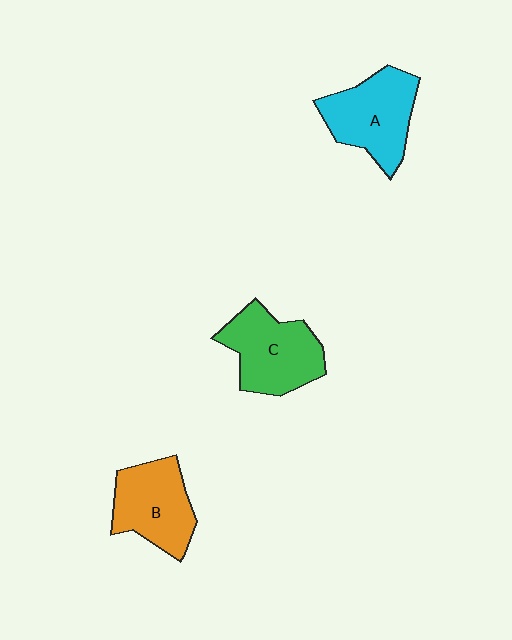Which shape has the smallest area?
Shape B (orange).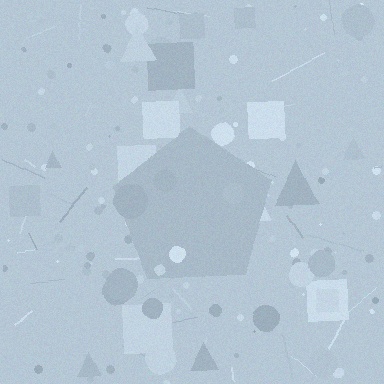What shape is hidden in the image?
A pentagon is hidden in the image.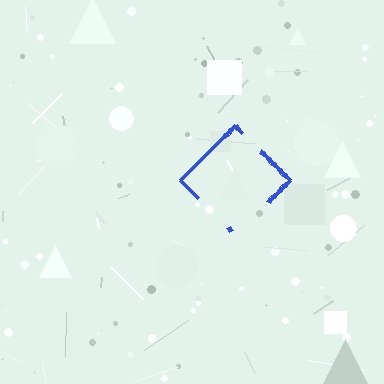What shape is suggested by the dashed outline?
The dashed outline suggests a diamond.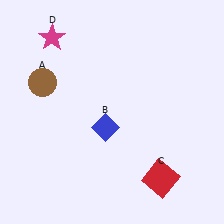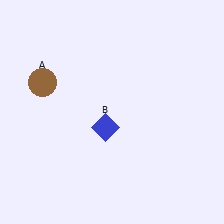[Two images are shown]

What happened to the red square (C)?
The red square (C) was removed in Image 2. It was in the bottom-right area of Image 1.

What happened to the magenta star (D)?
The magenta star (D) was removed in Image 2. It was in the top-left area of Image 1.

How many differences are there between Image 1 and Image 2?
There are 2 differences between the two images.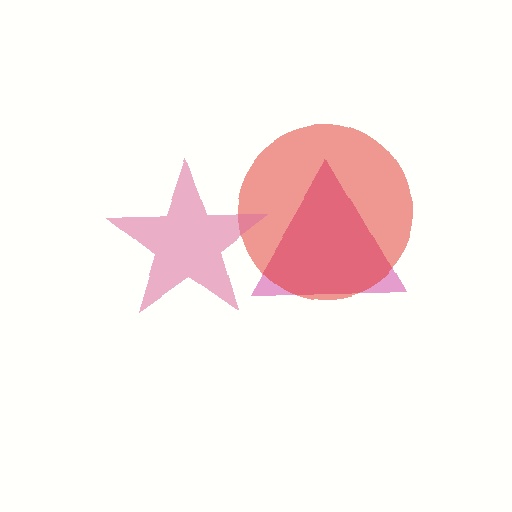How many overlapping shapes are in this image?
There are 3 overlapping shapes in the image.